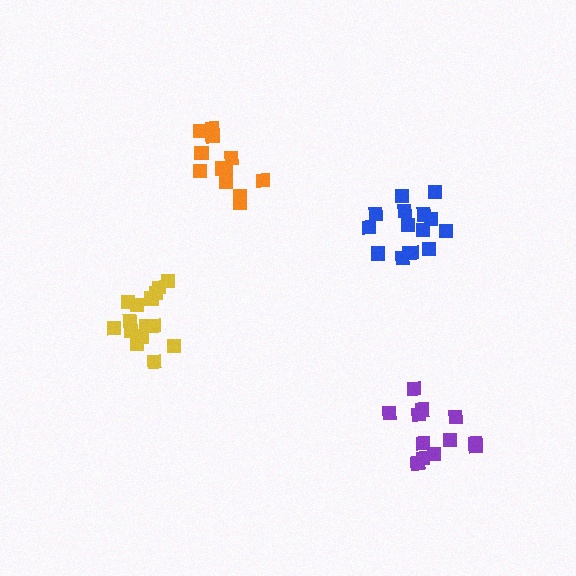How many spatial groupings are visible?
There are 4 spatial groupings.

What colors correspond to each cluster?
The clusters are colored: blue, purple, yellow, orange.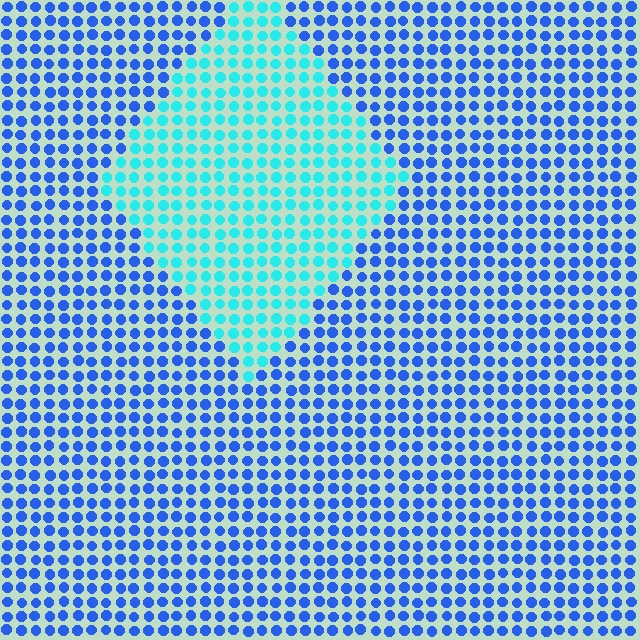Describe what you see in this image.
The image is filled with small blue elements in a uniform arrangement. A diamond-shaped region is visible where the elements are tinted to a slightly different hue, forming a subtle color boundary.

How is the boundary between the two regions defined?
The boundary is defined purely by a slight shift in hue (about 43 degrees). Spacing, size, and orientation are identical on both sides.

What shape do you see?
I see a diamond.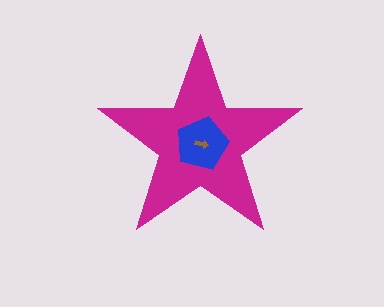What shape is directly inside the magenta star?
The blue pentagon.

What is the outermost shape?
The magenta star.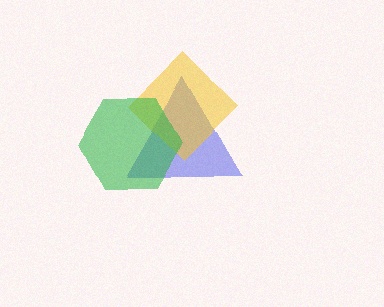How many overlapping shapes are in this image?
There are 3 overlapping shapes in the image.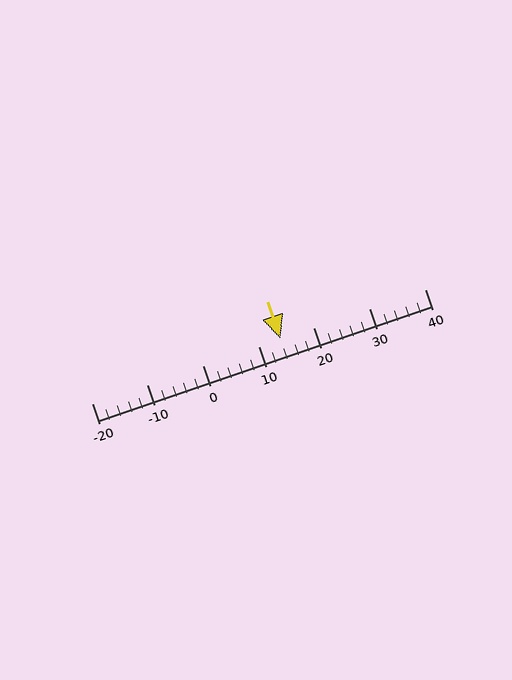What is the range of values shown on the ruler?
The ruler shows values from -20 to 40.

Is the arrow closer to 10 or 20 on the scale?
The arrow is closer to 10.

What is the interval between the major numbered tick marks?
The major tick marks are spaced 10 units apart.